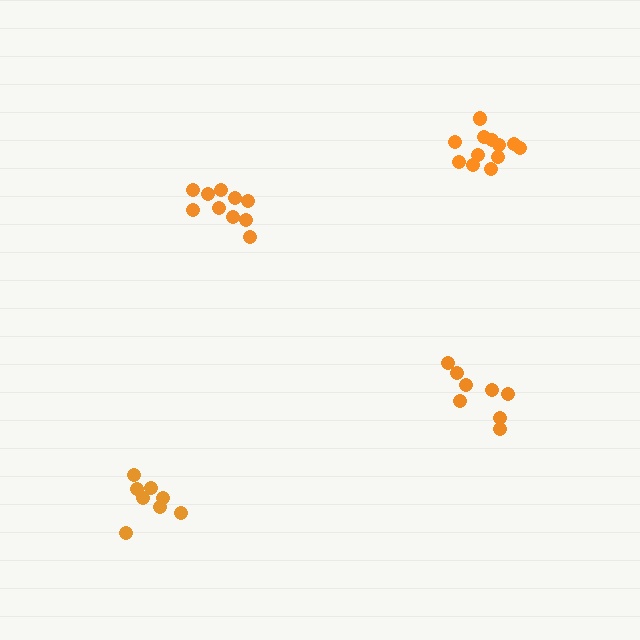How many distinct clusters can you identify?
There are 4 distinct clusters.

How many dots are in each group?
Group 1: 8 dots, Group 2: 10 dots, Group 3: 12 dots, Group 4: 8 dots (38 total).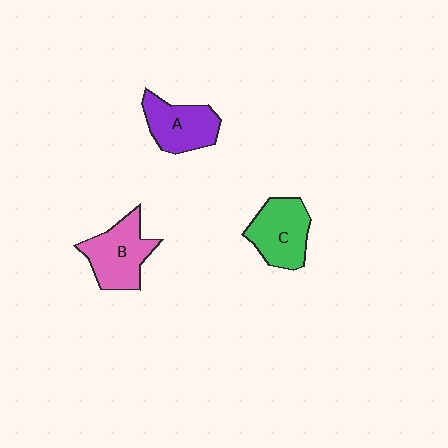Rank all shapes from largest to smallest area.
From largest to smallest: B (pink), C (green), A (purple).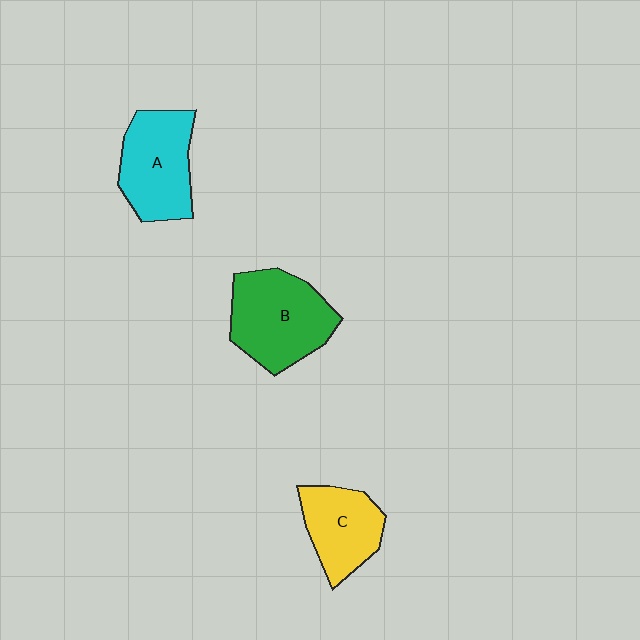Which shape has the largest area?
Shape B (green).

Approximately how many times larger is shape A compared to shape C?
Approximately 1.3 times.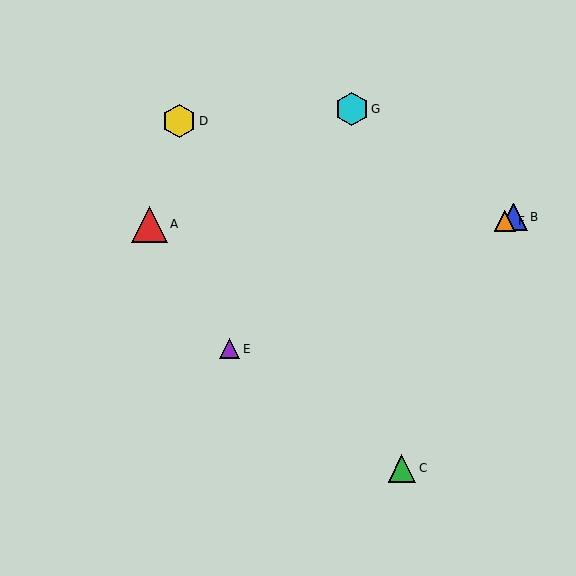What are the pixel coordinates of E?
Object E is at (230, 349).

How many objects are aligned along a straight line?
3 objects (B, E, F) are aligned along a straight line.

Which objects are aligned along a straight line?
Objects B, E, F are aligned along a straight line.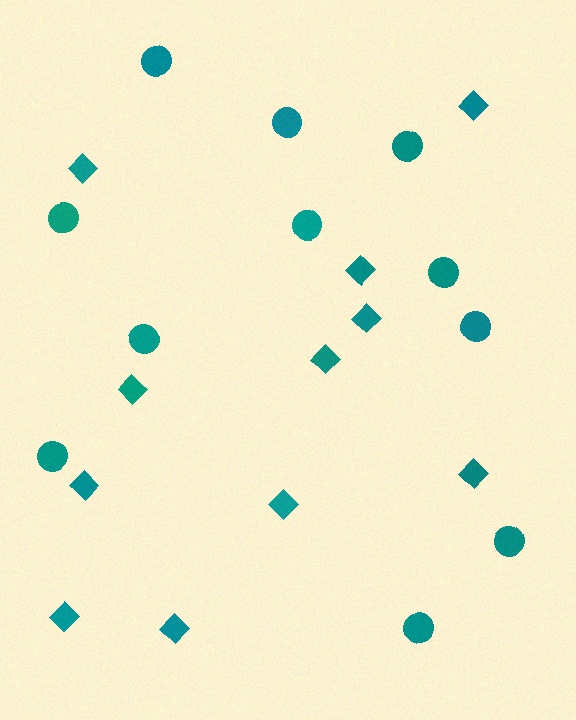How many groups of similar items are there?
There are 2 groups: one group of diamonds (11) and one group of circles (11).